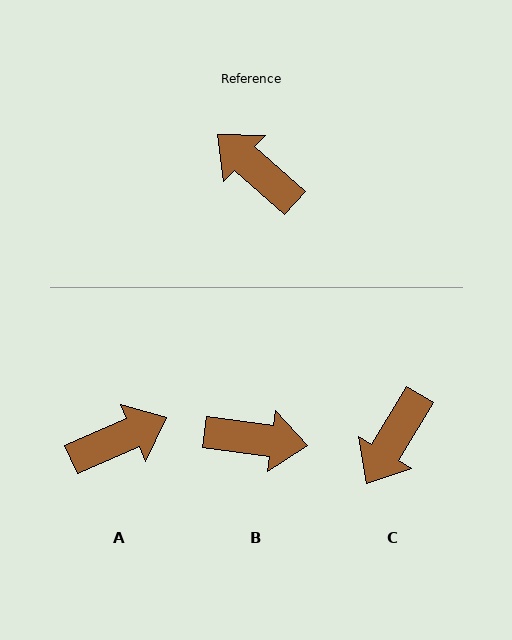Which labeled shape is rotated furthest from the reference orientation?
B, about 146 degrees away.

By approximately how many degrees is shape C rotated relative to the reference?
Approximately 100 degrees counter-clockwise.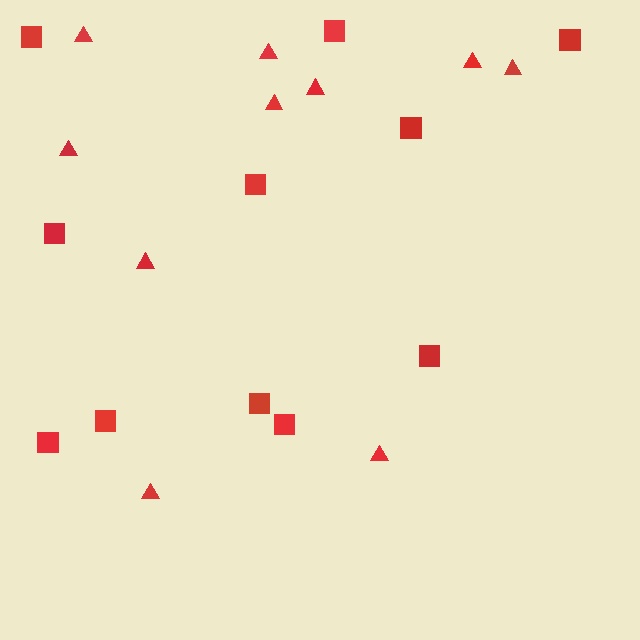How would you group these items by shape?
There are 2 groups: one group of squares (11) and one group of triangles (10).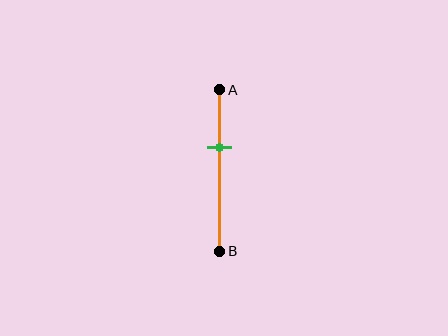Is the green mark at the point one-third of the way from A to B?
Yes, the mark is approximately at the one-third point.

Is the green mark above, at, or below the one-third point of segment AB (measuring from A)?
The green mark is approximately at the one-third point of segment AB.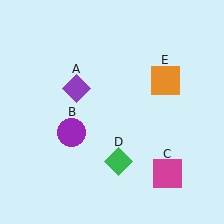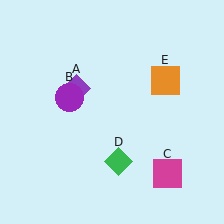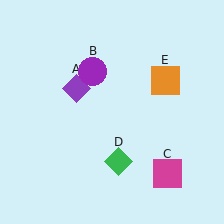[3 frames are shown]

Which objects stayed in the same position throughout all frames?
Purple diamond (object A) and magenta square (object C) and green diamond (object D) and orange square (object E) remained stationary.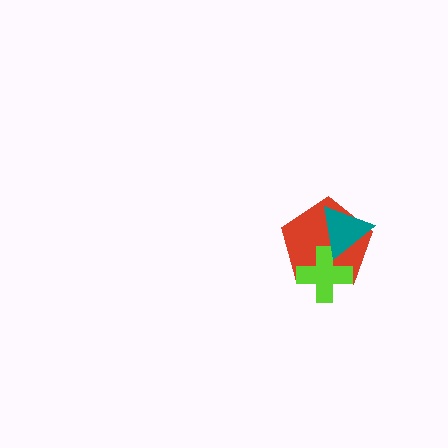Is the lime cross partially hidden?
Yes, it is partially covered by another shape.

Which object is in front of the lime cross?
The teal triangle is in front of the lime cross.